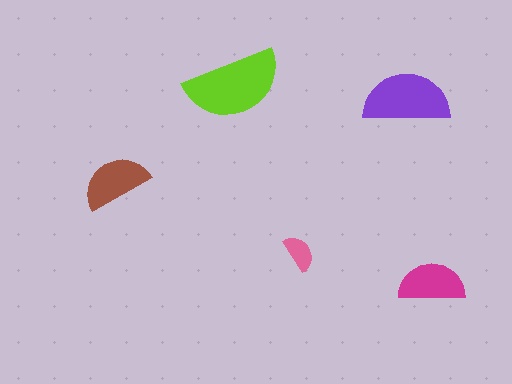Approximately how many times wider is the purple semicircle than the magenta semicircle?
About 1.5 times wider.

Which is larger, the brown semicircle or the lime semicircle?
The lime one.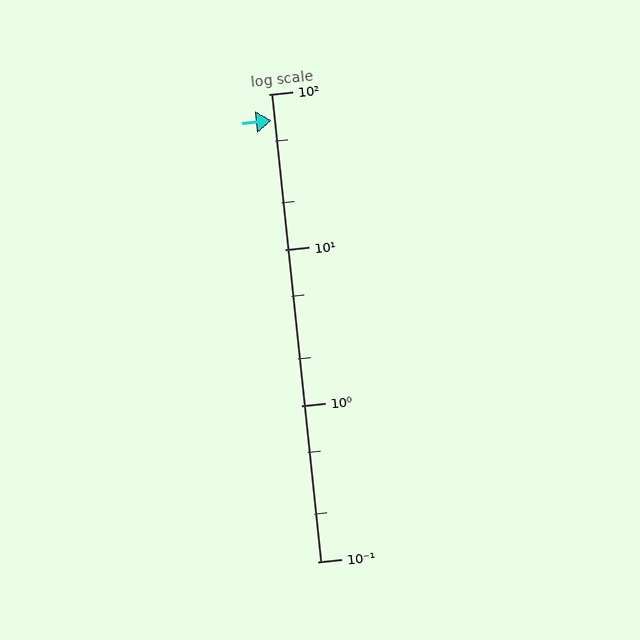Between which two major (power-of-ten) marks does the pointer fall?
The pointer is between 10 and 100.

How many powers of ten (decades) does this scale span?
The scale spans 3 decades, from 0.1 to 100.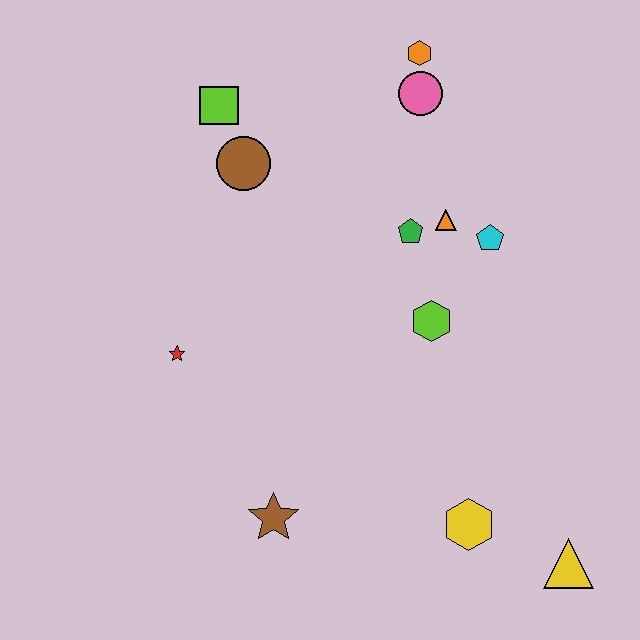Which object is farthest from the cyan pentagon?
The brown star is farthest from the cyan pentagon.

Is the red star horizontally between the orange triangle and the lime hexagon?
No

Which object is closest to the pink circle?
The orange hexagon is closest to the pink circle.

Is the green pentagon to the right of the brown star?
Yes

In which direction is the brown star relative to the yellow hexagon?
The brown star is to the left of the yellow hexagon.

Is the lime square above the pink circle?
No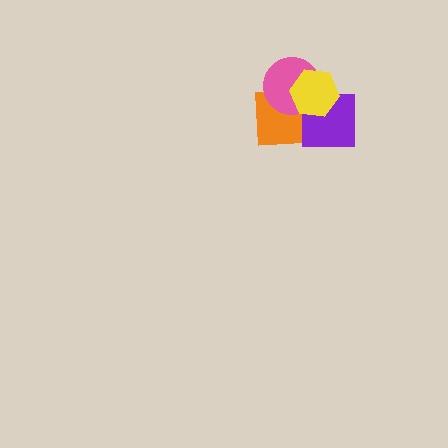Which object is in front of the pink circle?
The yellow hexagon is in front of the pink circle.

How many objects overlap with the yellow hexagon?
3 objects overlap with the yellow hexagon.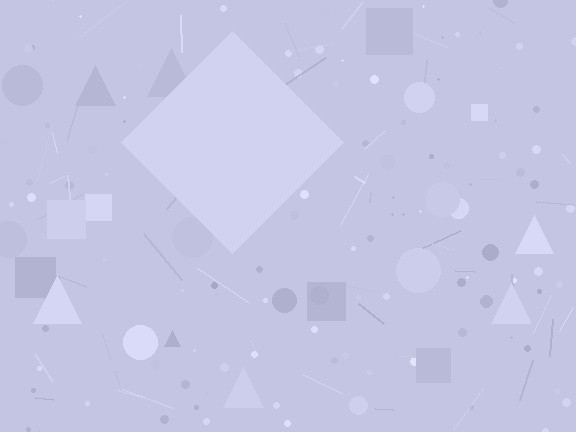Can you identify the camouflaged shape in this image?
The camouflaged shape is a diamond.